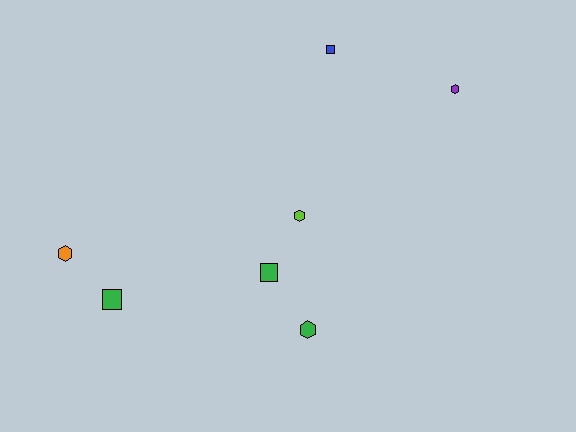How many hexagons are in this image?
There are 4 hexagons.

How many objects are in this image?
There are 7 objects.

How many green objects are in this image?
There are 3 green objects.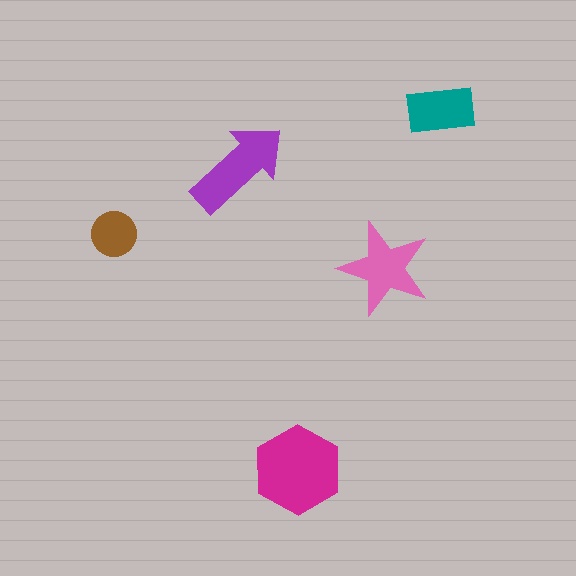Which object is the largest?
The magenta hexagon.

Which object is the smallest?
The brown circle.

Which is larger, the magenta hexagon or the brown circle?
The magenta hexagon.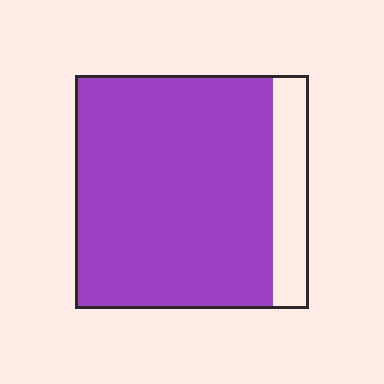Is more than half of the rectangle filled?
Yes.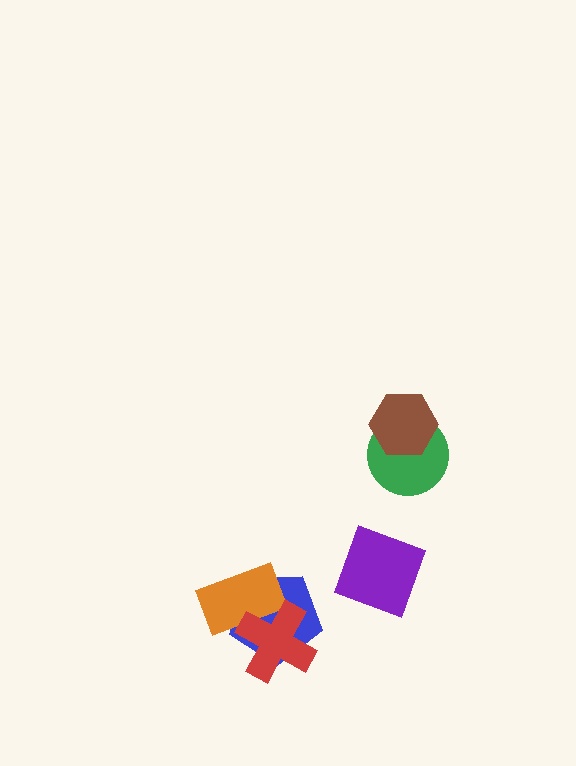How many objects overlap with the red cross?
2 objects overlap with the red cross.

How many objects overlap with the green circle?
1 object overlaps with the green circle.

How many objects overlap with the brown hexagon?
1 object overlaps with the brown hexagon.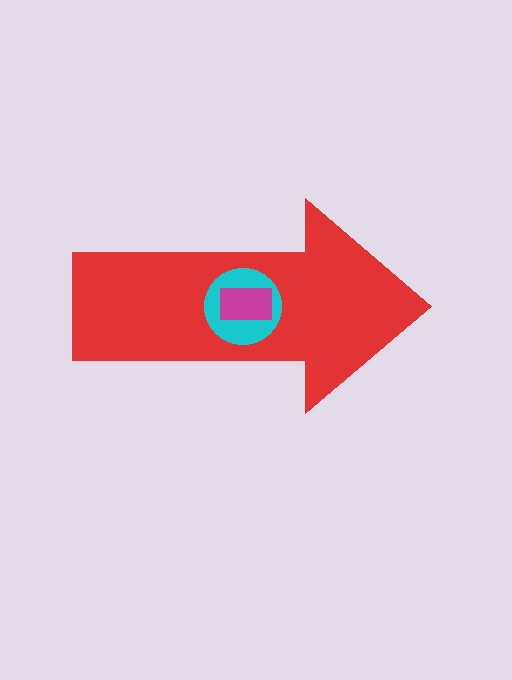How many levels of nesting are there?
3.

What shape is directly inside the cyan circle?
The magenta rectangle.